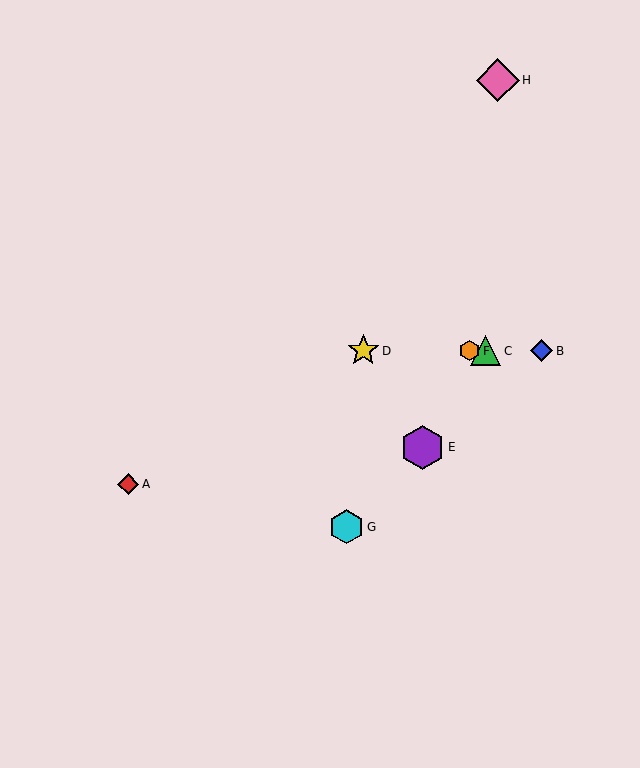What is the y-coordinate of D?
Object D is at y≈351.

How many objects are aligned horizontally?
4 objects (B, C, D, F) are aligned horizontally.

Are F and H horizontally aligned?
No, F is at y≈351 and H is at y≈80.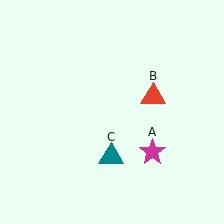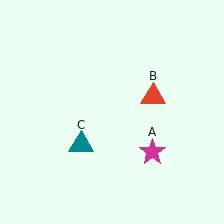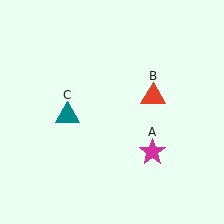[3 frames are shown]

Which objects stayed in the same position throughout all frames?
Magenta star (object A) and red triangle (object B) remained stationary.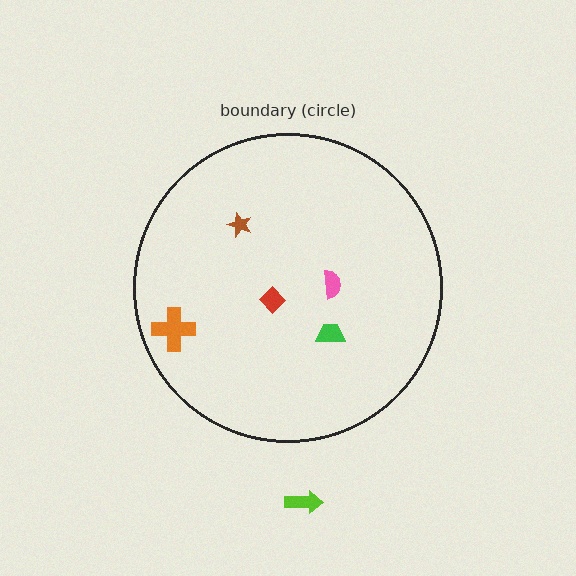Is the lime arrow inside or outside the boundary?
Outside.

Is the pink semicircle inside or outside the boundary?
Inside.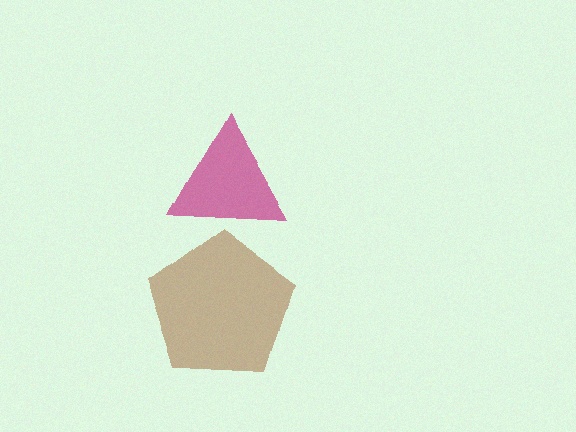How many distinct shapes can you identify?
There are 2 distinct shapes: a brown pentagon, a magenta triangle.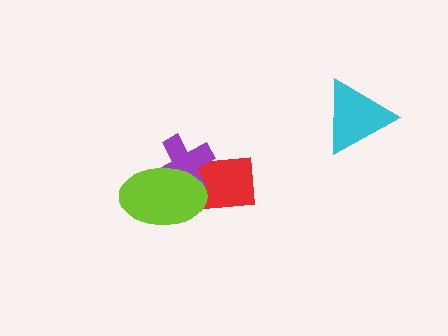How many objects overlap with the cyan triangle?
0 objects overlap with the cyan triangle.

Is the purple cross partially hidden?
Yes, it is partially covered by another shape.